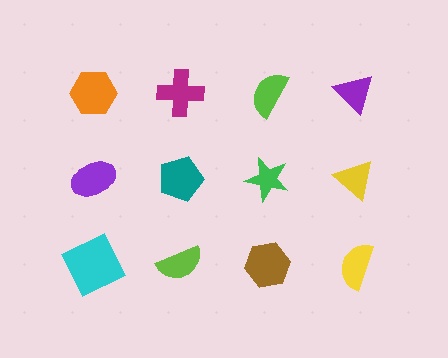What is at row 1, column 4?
A purple triangle.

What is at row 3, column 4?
A yellow semicircle.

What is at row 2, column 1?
A purple ellipse.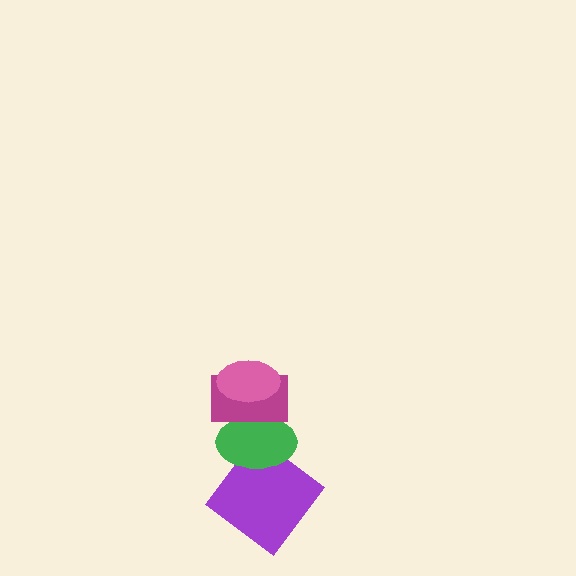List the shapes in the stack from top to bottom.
From top to bottom: the pink ellipse, the magenta rectangle, the green ellipse, the purple diamond.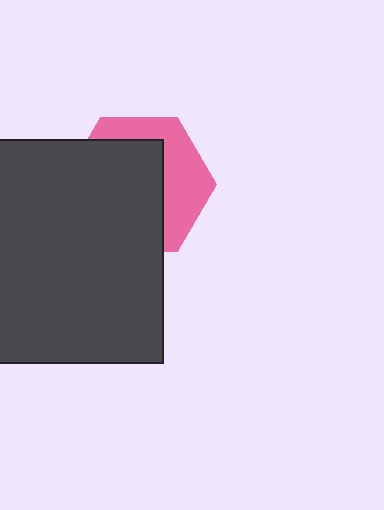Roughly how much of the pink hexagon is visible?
A small part of it is visible (roughly 39%).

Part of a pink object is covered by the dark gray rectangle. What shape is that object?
It is a hexagon.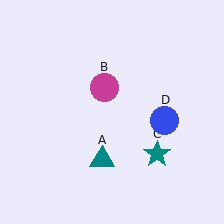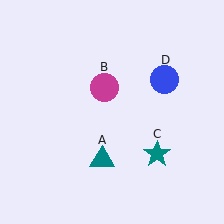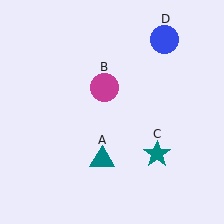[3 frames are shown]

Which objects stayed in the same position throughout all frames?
Teal triangle (object A) and magenta circle (object B) and teal star (object C) remained stationary.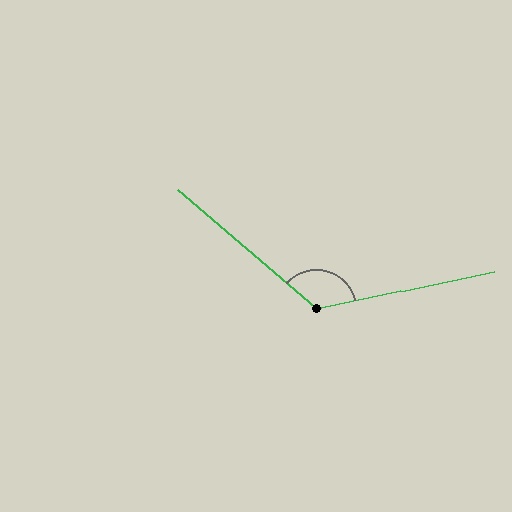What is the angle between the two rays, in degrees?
Approximately 127 degrees.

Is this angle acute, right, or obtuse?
It is obtuse.